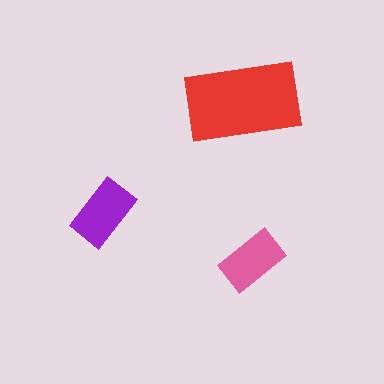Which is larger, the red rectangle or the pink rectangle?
The red one.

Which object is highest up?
The red rectangle is topmost.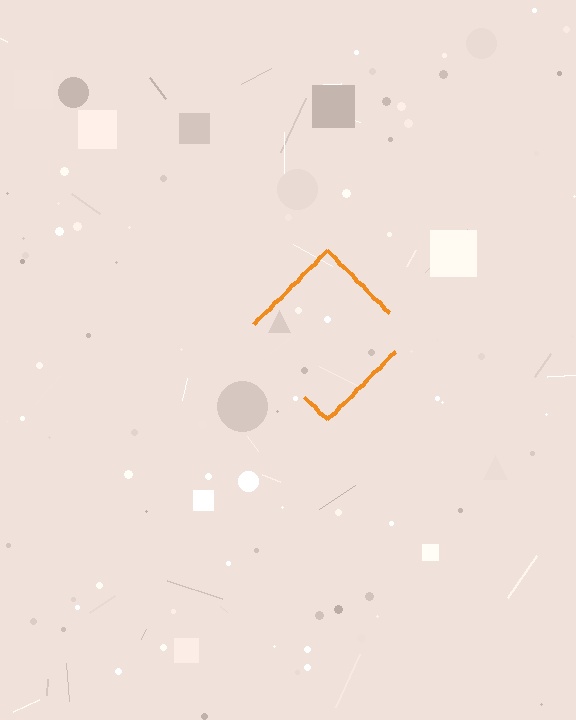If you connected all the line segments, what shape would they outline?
They would outline a diamond.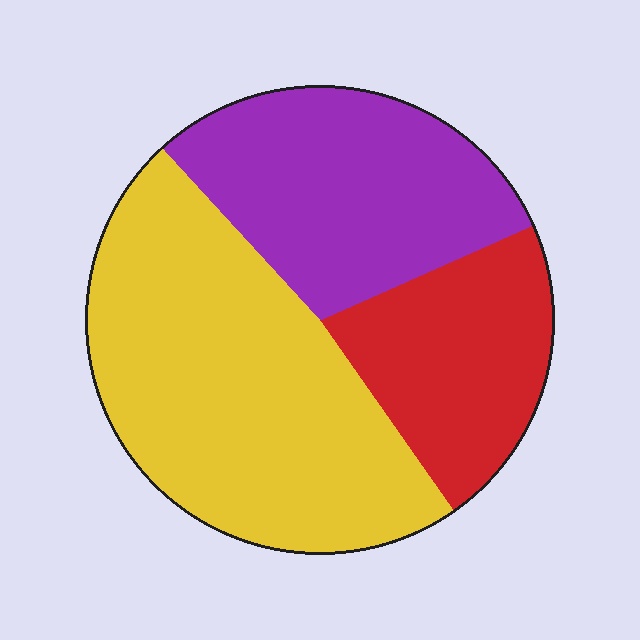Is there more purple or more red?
Purple.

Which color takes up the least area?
Red, at roughly 20%.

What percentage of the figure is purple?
Purple covers 30% of the figure.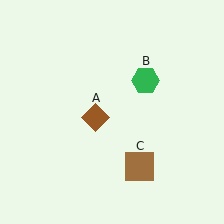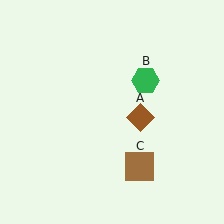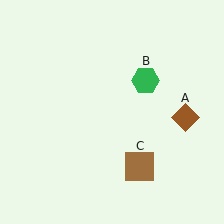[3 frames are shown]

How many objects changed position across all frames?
1 object changed position: brown diamond (object A).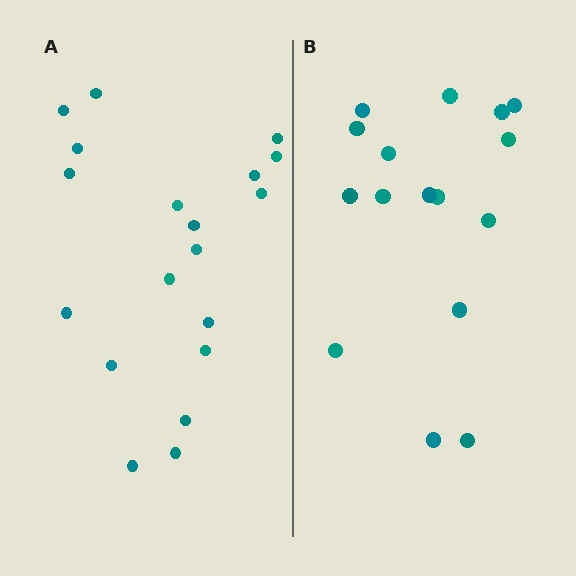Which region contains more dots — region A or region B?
Region A (the left region) has more dots.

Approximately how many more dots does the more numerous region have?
Region A has just a few more — roughly 2 or 3 more dots than region B.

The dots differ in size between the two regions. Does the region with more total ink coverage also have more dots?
No. Region B has more total ink coverage because its dots are larger, but region A actually contains more individual dots. Total area can be misleading — the number of items is what matters here.